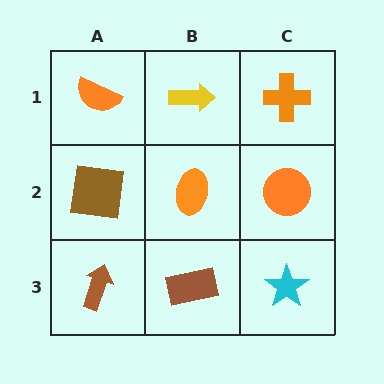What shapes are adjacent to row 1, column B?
An orange ellipse (row 2, column B), an orange semicircle (row 1, column A), an orange cross (row 1, column C).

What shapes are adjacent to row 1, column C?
An orange circle (row 2, column C), a yellow arrow (row 1, column B).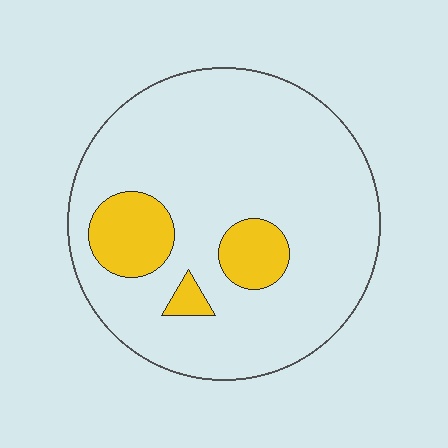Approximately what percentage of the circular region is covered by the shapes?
Approximately 15%.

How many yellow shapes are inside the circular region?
3.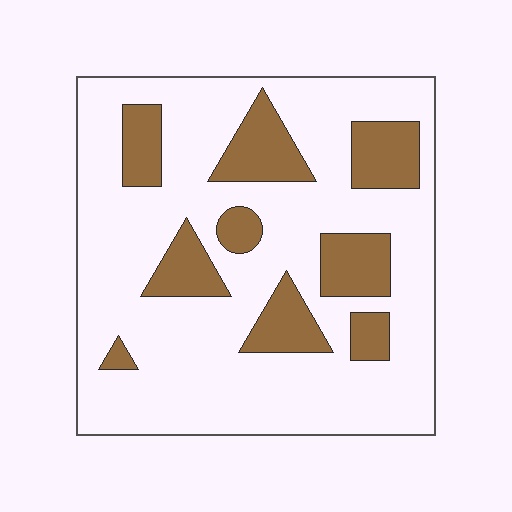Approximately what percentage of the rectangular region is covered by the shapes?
Approximately 25%.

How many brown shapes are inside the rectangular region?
9.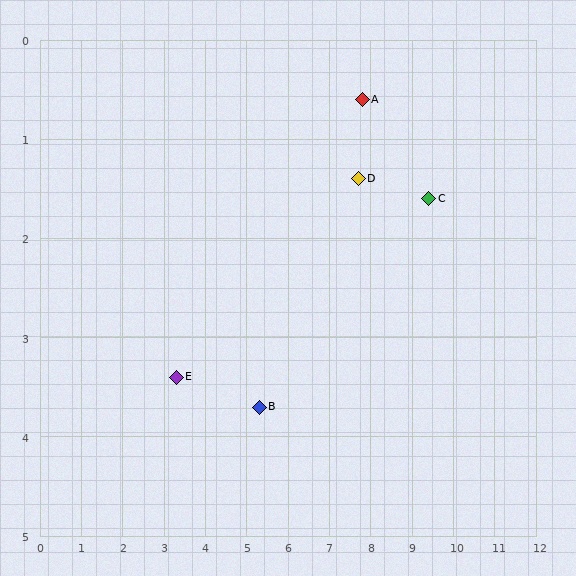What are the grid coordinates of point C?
Point C is at approximately (9.4, 1.6).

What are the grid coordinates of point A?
Point A is at approximately (7.8, 0.6).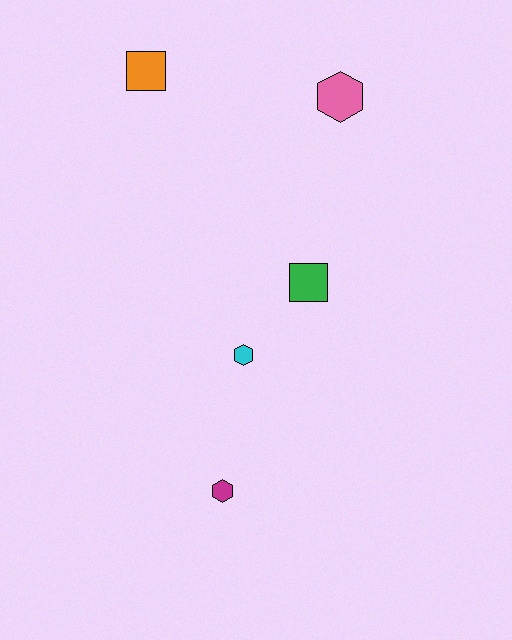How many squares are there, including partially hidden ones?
There are 2 squares.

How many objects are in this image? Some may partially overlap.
There are 5 objects.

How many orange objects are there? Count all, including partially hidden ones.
There is 1 orange object.